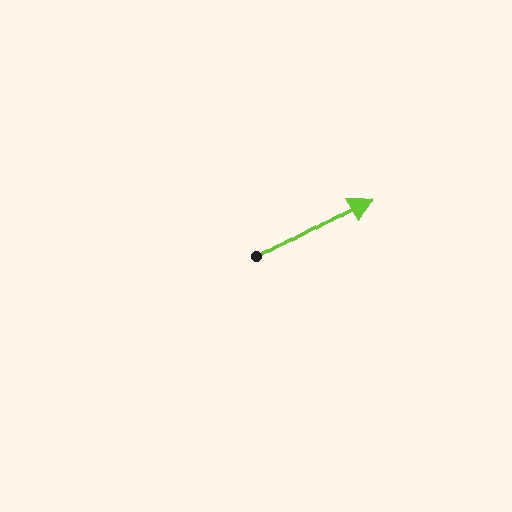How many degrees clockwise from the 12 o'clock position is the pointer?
Approximately 62 degrees.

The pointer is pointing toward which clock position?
Roughly 2 o'clock.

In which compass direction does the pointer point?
Northeast.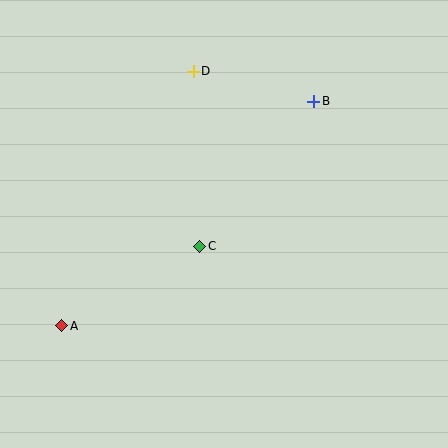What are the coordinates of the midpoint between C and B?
The midpoint between C and B is at (257, 174).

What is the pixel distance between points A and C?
The distance between A and C is 159 pixels.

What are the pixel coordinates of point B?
Point B is at (314, 101).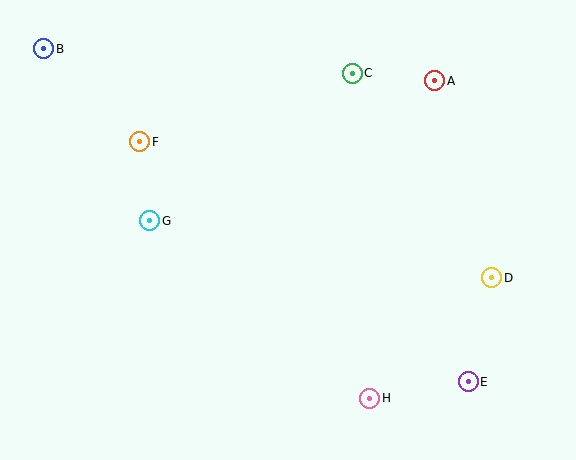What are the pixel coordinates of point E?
Point E is at (468, 382).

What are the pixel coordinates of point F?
Point F is at (140, 142).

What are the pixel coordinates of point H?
Point H is at (370, 398).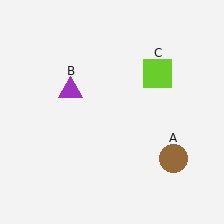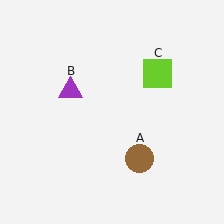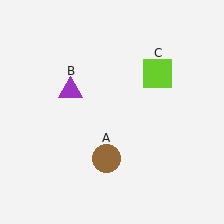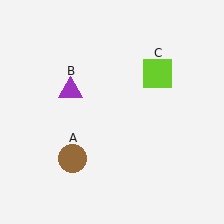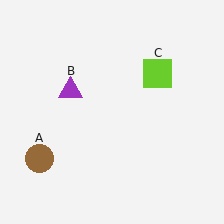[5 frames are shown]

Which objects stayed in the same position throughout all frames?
Purple triangle (object B) and lime square (object C) remained stationary.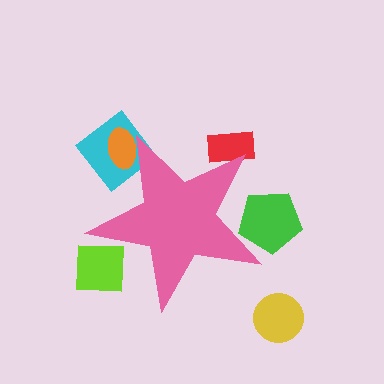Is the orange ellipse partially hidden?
Yes, the orange ellipse is partially hidden behind the pink star.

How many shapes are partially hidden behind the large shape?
5 shapes are partially hidden.